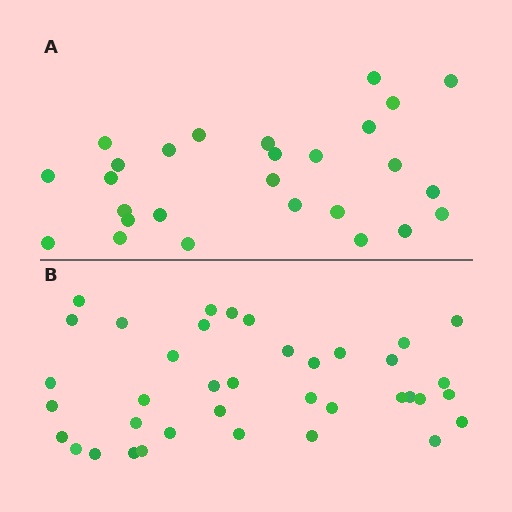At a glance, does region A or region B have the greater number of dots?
Region B (the bottom region) has more dots.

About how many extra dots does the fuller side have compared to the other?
Region B has roughly 12 or so more dots than region A.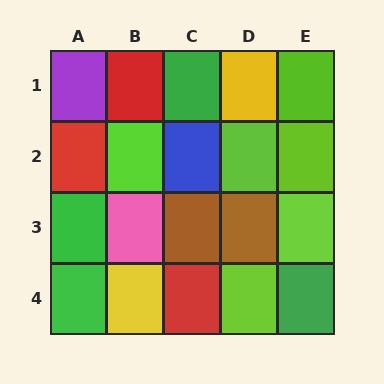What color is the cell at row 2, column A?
Red.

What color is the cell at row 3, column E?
Lime.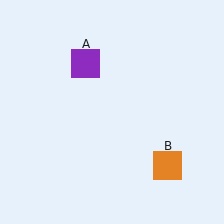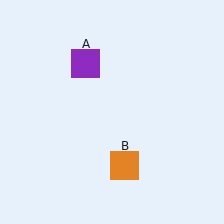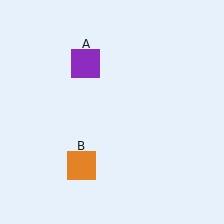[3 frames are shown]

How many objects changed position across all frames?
1 object changed position: orange square (object B).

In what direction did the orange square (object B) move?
The orange square (object B) moved left.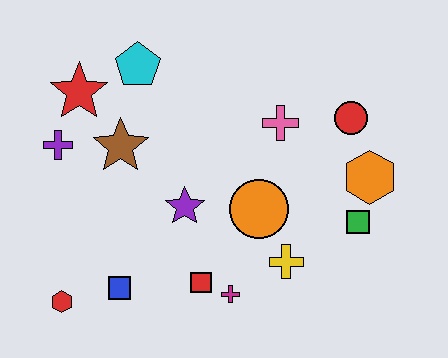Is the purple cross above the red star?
No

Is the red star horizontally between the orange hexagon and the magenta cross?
No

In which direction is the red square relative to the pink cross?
The red square is below the pink cross.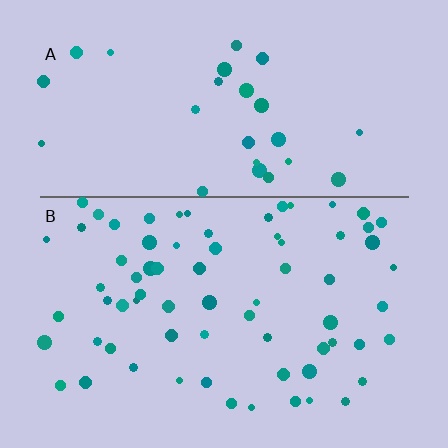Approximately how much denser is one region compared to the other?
Approximately 2.4× — region B over region A.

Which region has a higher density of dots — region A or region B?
B (the bottom).